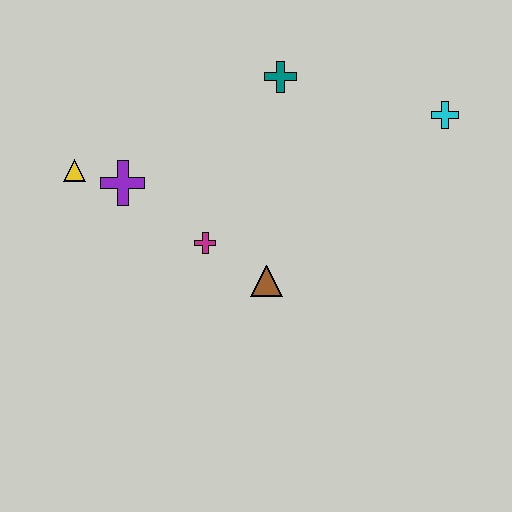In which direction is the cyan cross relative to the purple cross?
The cyan cross is to the right of the purple cross.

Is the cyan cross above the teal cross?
No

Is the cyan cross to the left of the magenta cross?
No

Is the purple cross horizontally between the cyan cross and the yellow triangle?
Yes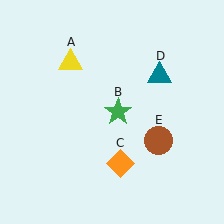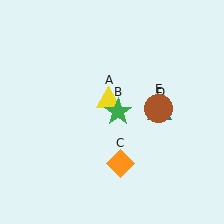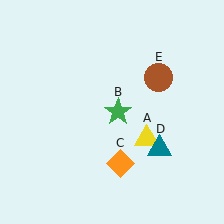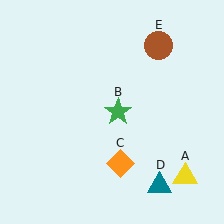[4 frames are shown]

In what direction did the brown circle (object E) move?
The brown circle (object E) moved up.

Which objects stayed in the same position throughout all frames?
Green star (object B) and orange diamond (object C) remained stationary.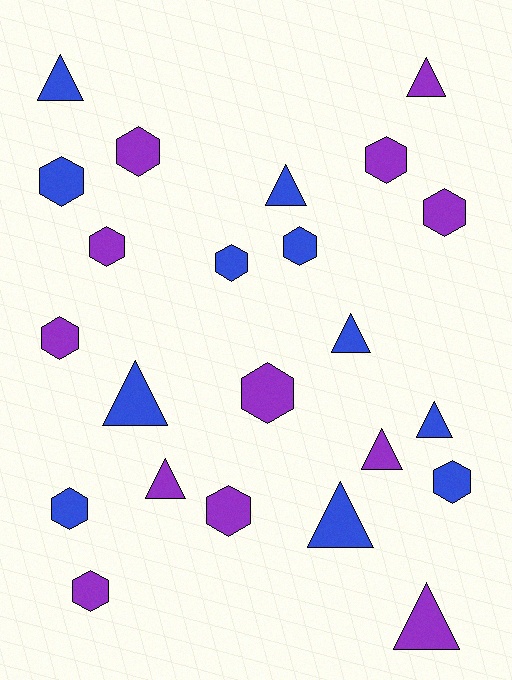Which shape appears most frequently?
Hexagon, with 13 objects.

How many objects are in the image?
There are 23 objects.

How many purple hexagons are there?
There are 8 purple hexagons.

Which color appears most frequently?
Purple, with 12 objects.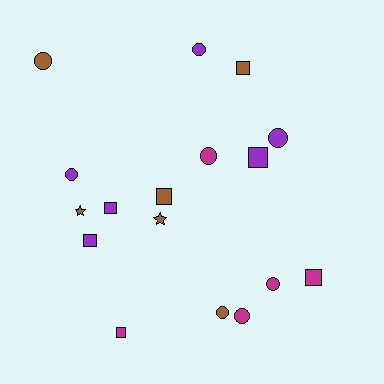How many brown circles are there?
There are 2 brown circles.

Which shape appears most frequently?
Circle, with 8 objects.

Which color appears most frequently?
Purple, with 6 objects.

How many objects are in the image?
There are 17 objects.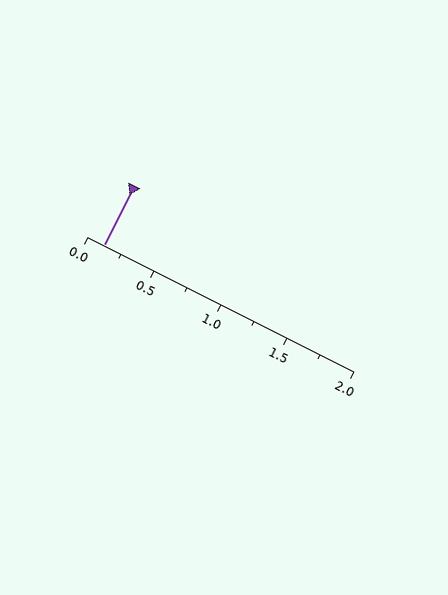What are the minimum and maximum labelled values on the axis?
The axis runs from 0.0 to 2.0.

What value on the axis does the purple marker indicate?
The marker indicates approximately 0.12.